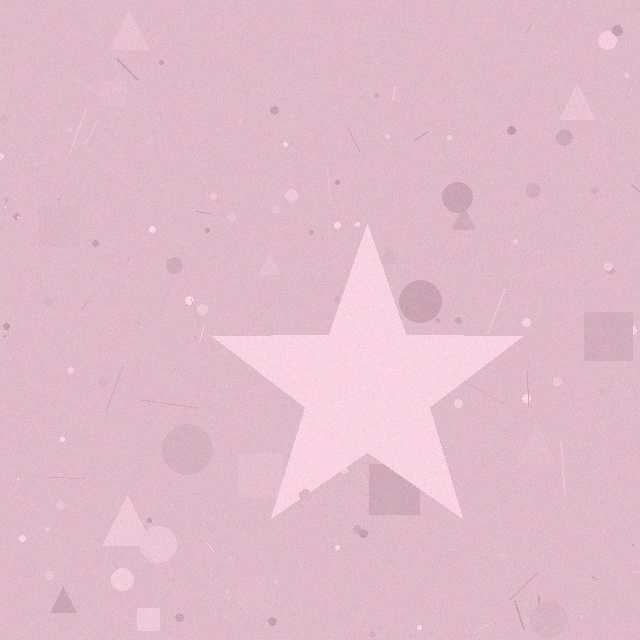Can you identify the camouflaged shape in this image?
The camouflaged shape is a star.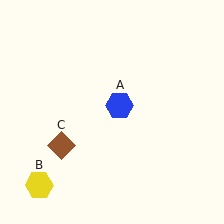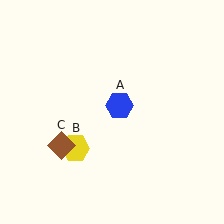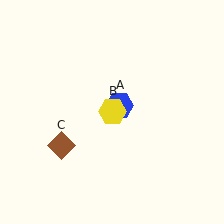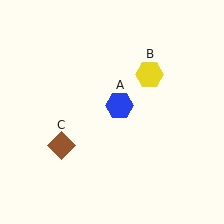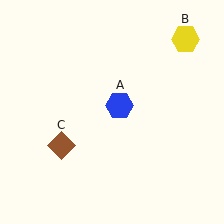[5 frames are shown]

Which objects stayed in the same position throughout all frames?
Blue hexagon (object A) and brown diamond (object C) remained stationary.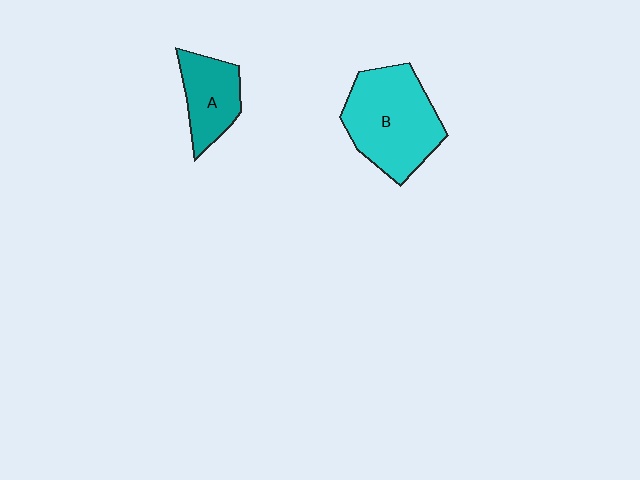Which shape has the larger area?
Shape B (cyan).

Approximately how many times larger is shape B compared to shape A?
Approximately 1.8 times.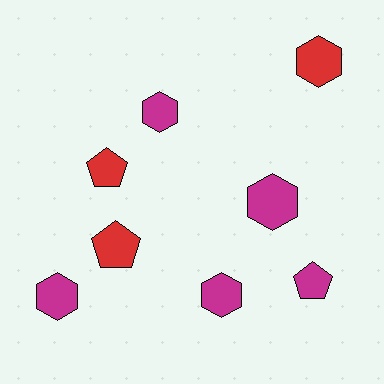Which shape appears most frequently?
Hexagon, with 5 objects.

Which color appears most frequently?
Magenta, with 5 objects.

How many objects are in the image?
There are 8 objects.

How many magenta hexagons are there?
There are 4 magenta hexagons.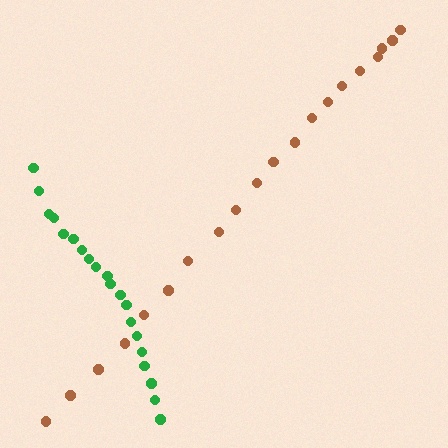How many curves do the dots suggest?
There are 2 distinct paths.